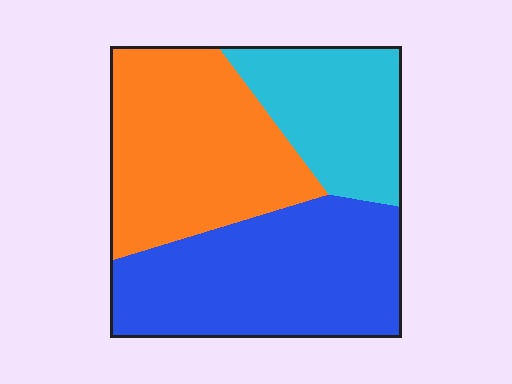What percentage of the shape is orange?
Orange covers roughly 35% of the shape.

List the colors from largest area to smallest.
From largest to smallest: blue, orange, cyan.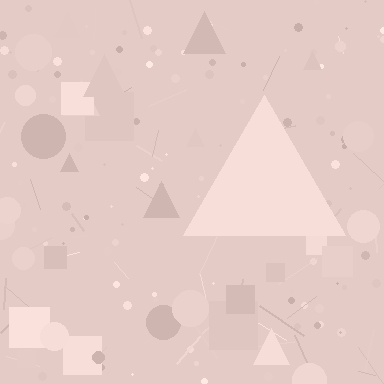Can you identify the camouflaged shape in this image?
The camouflaged shape is a triangle.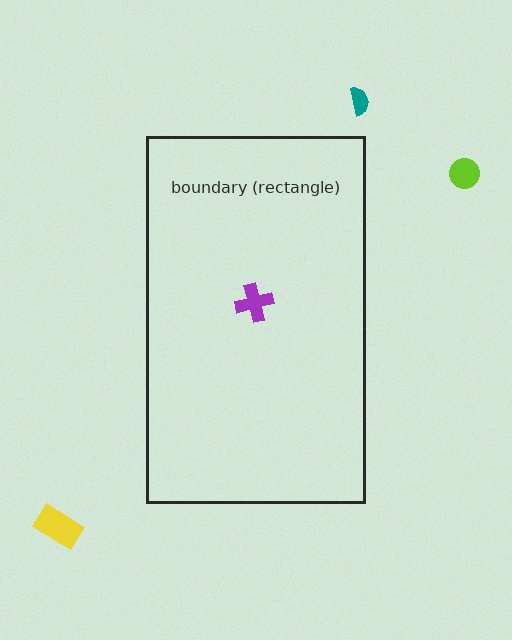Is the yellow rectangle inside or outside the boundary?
Outside.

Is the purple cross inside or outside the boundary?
Inside.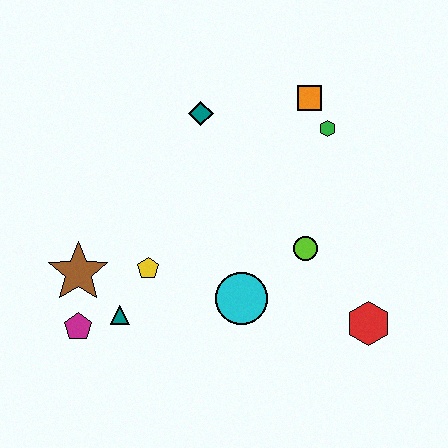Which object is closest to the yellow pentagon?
The teal triangle is closest to the yellow pentagon.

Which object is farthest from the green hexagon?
The magenta pentagon is farthest from the green hexagon.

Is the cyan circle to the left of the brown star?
No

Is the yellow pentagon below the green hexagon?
Yes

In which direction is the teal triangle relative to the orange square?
The teal triangle is below the orange square.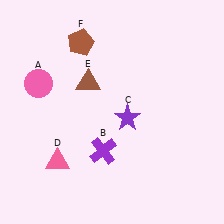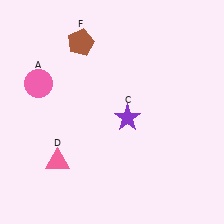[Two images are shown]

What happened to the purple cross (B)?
The purple cross (B) was removed in Image 2. It was in the bottom-left area of Image 1.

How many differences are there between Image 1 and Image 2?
There are 2 differences between the two images.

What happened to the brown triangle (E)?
The brown triangle (E) was removed in Image 2. It was in the top-left area of Image 1.